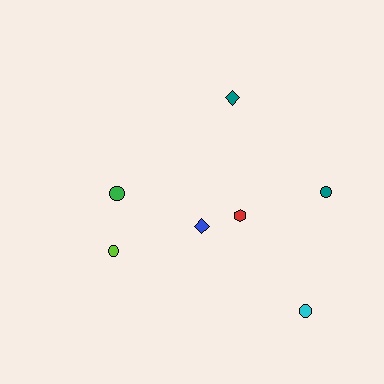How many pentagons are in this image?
There are no pentagons.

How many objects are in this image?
There are 7 objects.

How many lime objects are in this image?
There is 1 lime object.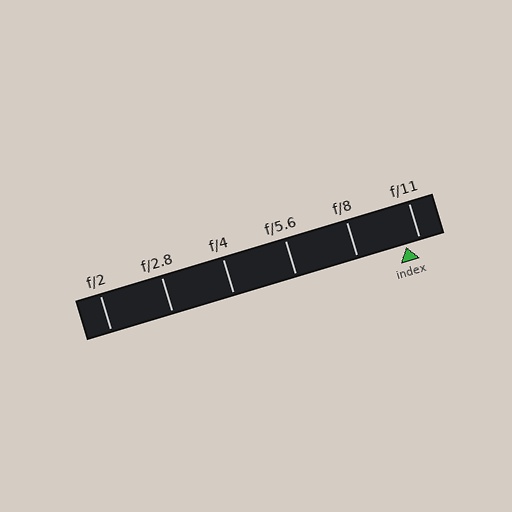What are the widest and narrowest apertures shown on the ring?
The widest aperture shown is f/2 and the narrowest is f/11.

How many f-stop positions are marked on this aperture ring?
There are 6 f-stop positions marked.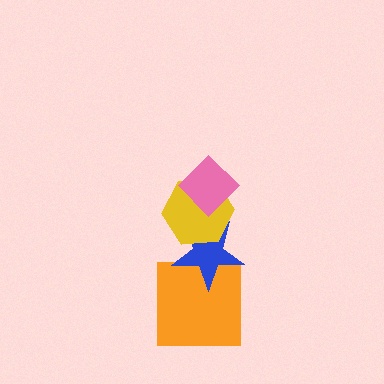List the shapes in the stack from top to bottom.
From top to bottom: the pink diamond, the yellow hexagon, the blue star, the orange square.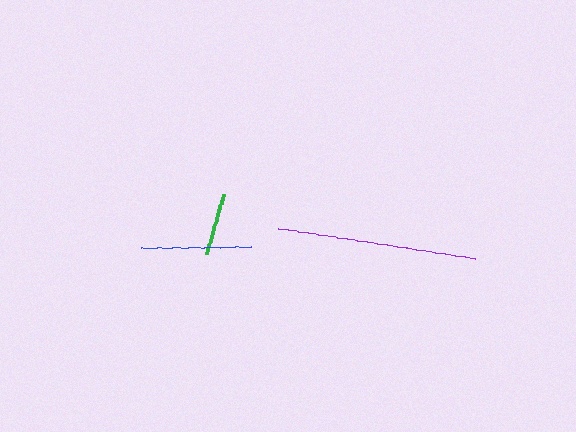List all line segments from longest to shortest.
From longest to shortest: purple, blue, green.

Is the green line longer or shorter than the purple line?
The purple line is longer than the green line.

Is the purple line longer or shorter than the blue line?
The purple line is longer than the blue line.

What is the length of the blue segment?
The blue segment is approximately 110 pixels long.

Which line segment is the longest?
The purple line is the longest at approximately 198 pixels.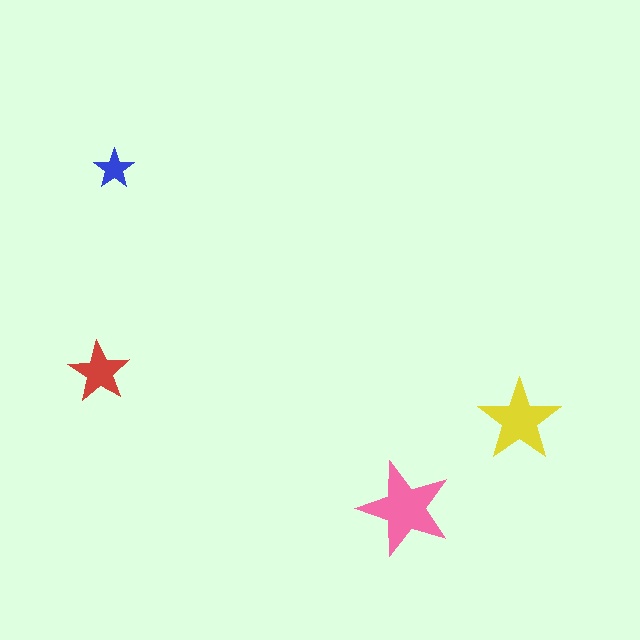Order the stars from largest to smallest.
the pink one, the yellow one, the red one, the blue one.